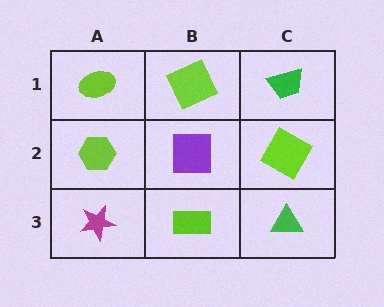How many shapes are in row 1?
3 shapes.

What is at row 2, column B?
A purple square.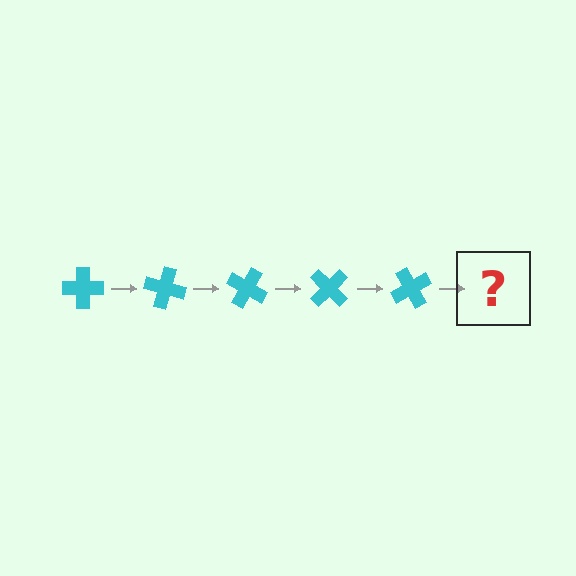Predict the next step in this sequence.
The next step is a cyan cross rotated 75 degrees.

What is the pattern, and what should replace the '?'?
The pattern is that the cross rotates 15 degrees each step. The '?' should be a cyan cross rotated 75 degrees.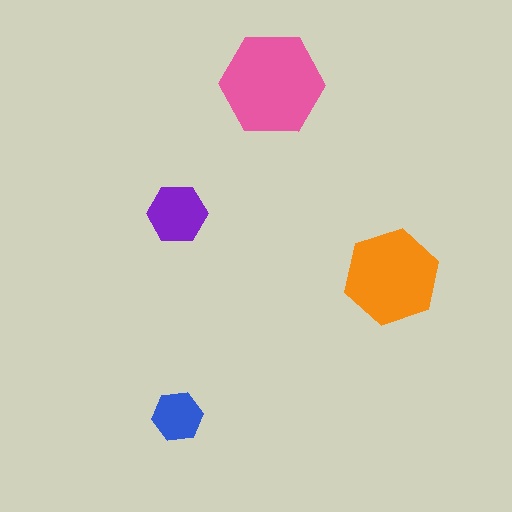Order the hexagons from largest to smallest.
the pink one, the orange one, the purple one, the blue one.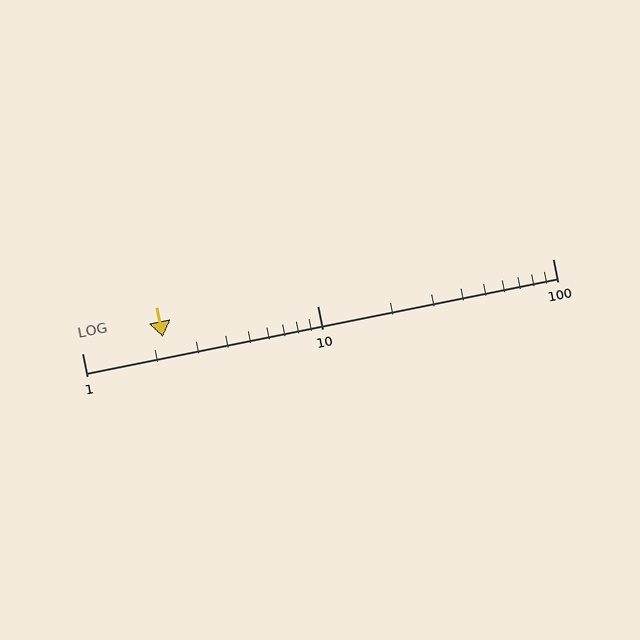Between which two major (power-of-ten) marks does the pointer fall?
The pointer is between 1 and 10.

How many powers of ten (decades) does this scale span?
The scale spans 2 decades, from 1 to 100.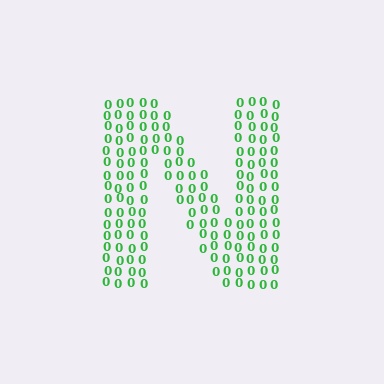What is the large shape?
The large shape is the letter N.